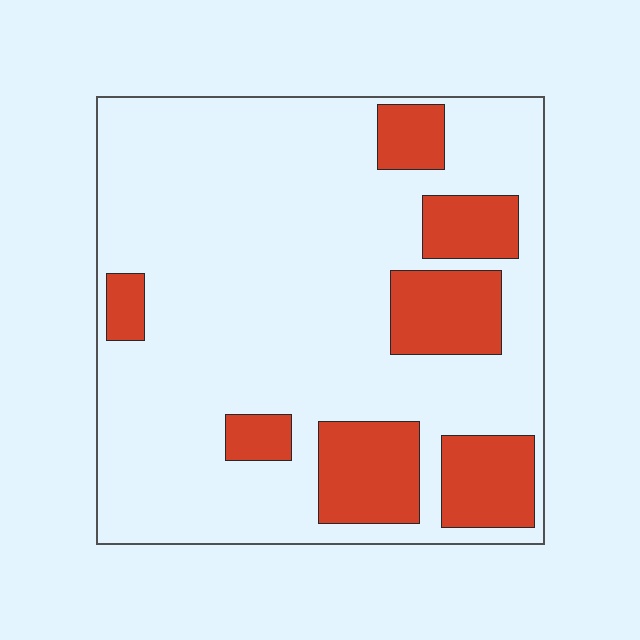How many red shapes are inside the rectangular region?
7.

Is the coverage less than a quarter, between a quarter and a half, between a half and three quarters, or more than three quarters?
Less than a quarter.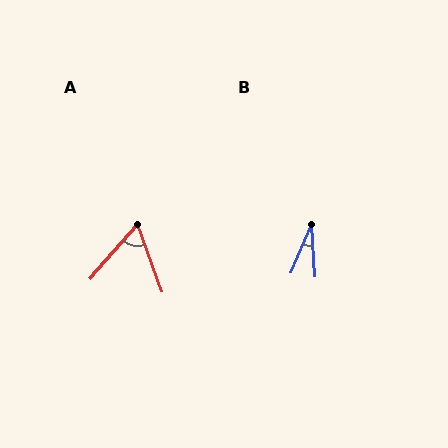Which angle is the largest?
A, at approximately 61 degrees.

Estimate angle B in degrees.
Approximately 27 degrees.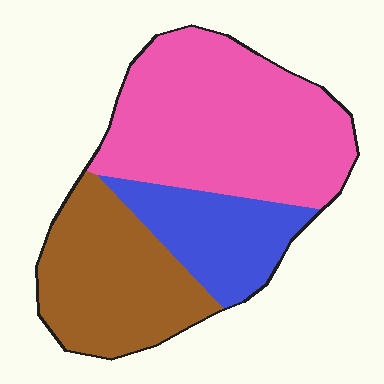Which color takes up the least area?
Blue, at roughly 20%.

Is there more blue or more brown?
Brown.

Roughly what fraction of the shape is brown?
Brown takes up between a quarter and a half of the shape.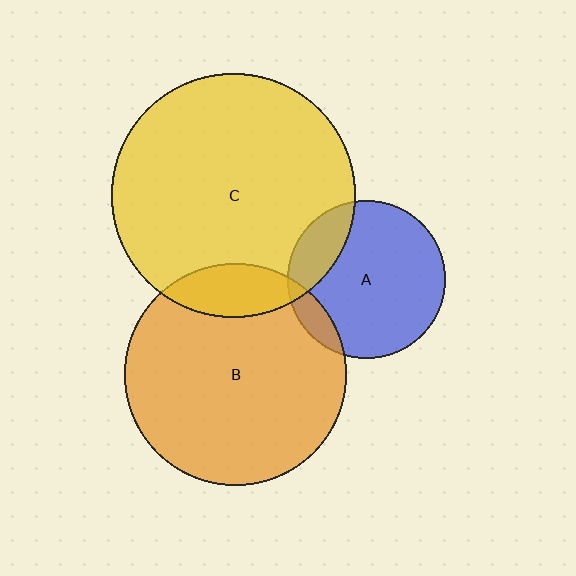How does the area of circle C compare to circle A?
Approximately 2.4 times.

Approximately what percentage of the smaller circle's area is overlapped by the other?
Approximately 20%.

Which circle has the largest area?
Circle C (yellow).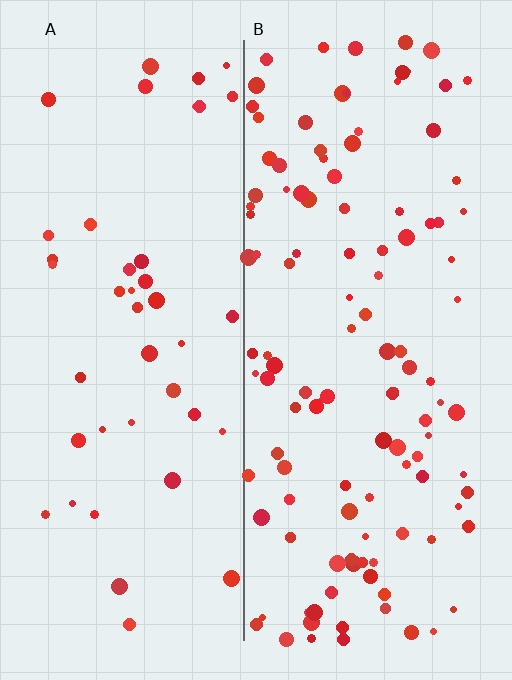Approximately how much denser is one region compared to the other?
Approximately 2.7× — region B over region A.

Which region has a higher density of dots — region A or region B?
B (the right).